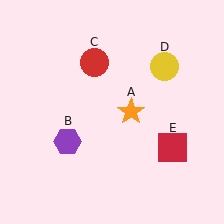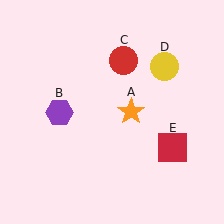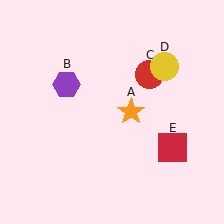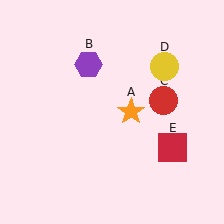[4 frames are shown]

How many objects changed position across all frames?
2 objects changed position: purple hexagon (object B), red circle (object C).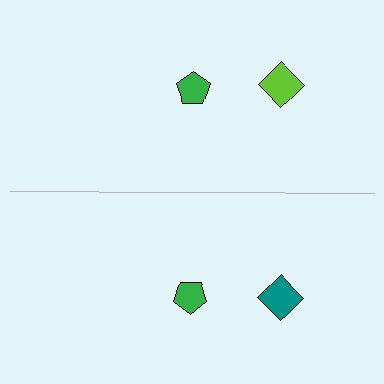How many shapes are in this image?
There are 4 shapes in this image.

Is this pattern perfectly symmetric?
No, the pattern is not perfectly symmetric. The teal diamond on the bottom side breaks the symmetry — its mirror counterpart is lime.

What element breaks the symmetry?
The teal diamond on the bottom side breaks the symmetry — its mirror counterpart is lime.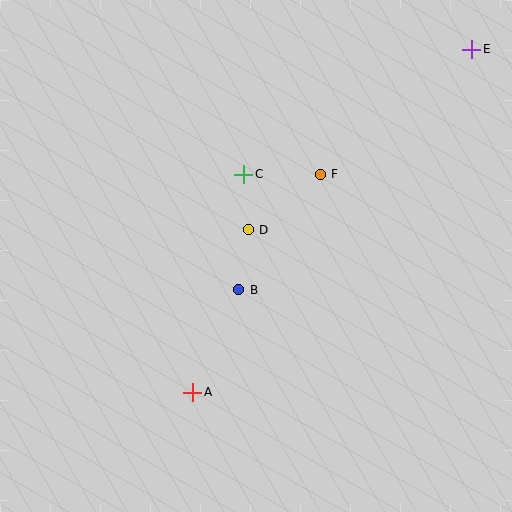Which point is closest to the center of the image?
Point D at (248, 230) is closest to the center.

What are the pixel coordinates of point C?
Point C is at (244, 174).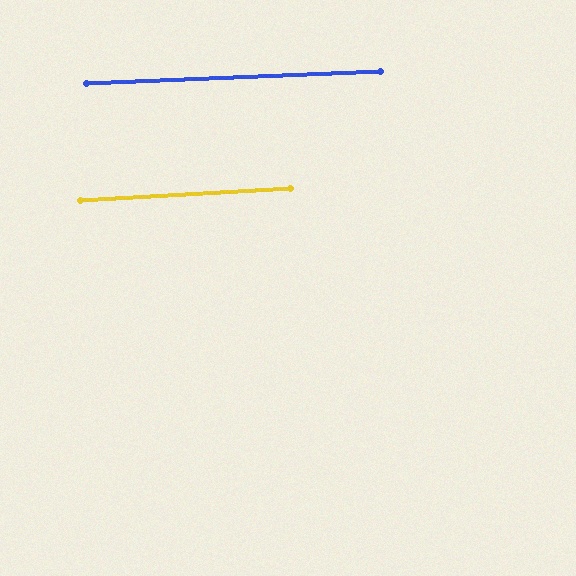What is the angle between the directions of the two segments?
Approximately 1 degree.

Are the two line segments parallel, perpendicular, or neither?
Parallel — their directions differ by only 1.1°.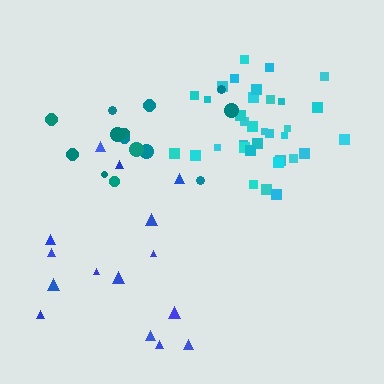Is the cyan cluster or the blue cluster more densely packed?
Cyan.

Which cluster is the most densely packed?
Cyan.